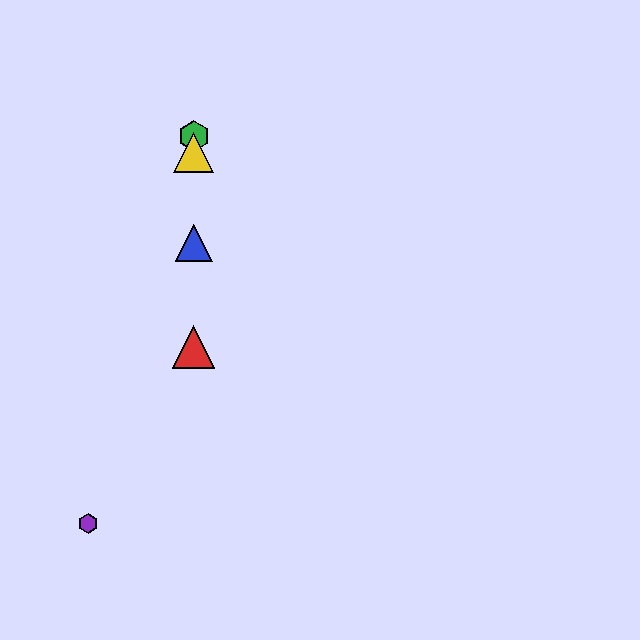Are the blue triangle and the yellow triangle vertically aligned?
Yes, both are at x≈194.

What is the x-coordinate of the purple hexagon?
The purple hexagon is at x≈88.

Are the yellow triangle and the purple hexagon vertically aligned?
No, the yellow triangle is at x≈194 and the purple hexagon is at x≈88.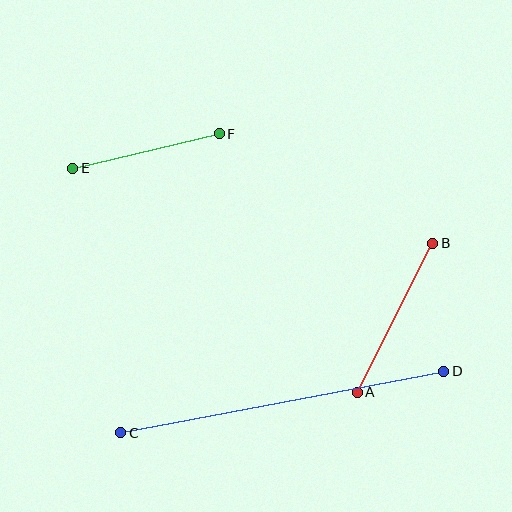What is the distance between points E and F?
The distance is approximately 151 pixels.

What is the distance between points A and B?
The distance is approximately 167 pixels.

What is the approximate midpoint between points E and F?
The midpoint is at approximately (146, 151) pixels.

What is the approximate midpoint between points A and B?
The midpoint is at approximately (395, 318) pixels.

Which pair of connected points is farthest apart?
Points C and D are farthest apart.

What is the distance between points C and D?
The distance is approximately 329 pixels.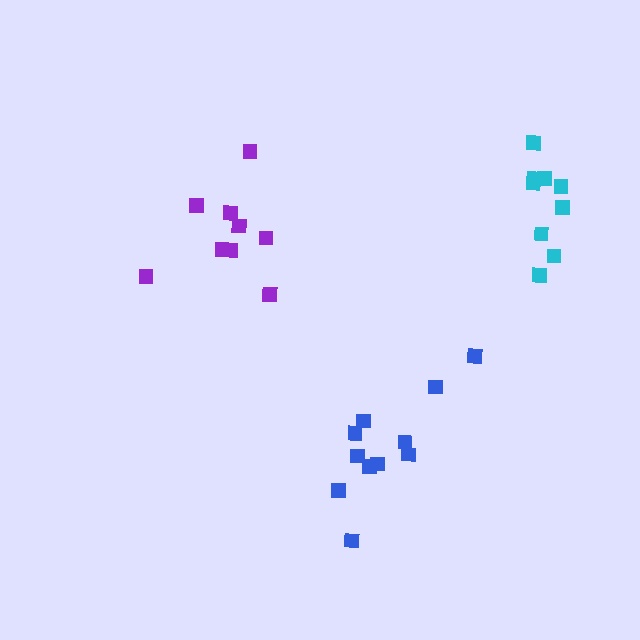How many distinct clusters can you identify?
There are 3 distinct clusters.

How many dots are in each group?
Group 1: 9 dots, Group 2: 11 dots, Group 3: 9 dots (29 total).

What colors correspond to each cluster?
The clusters are colored: cyan, blue, purple.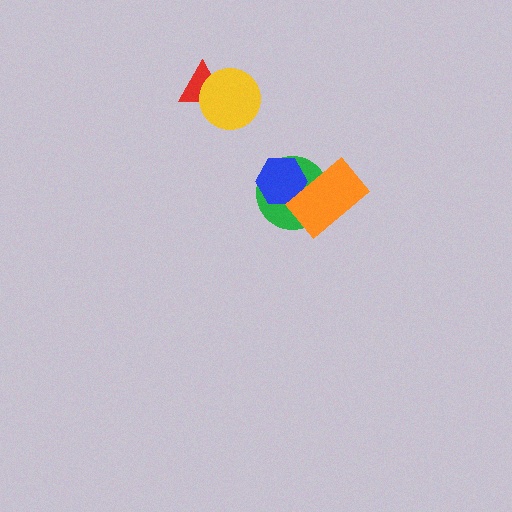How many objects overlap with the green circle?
2 objects overlap with the green circle.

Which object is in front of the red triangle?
The yellow circle is in front of the red triangle.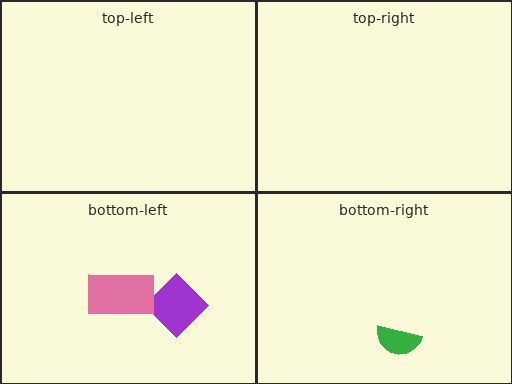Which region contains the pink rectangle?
The bottom-left region.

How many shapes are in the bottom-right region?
1.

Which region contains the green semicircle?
The bottom-right region.